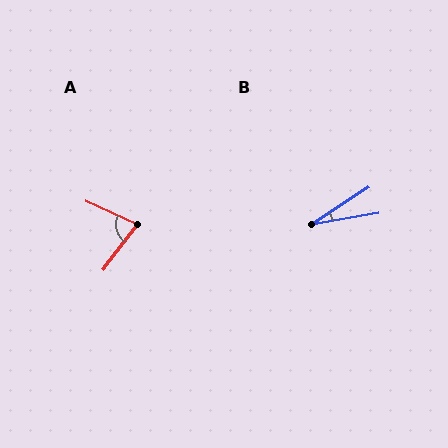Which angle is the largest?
A, at approximately 77 degrees.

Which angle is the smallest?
B, at approximately 23 degrees.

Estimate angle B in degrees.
Approximately 23 degrees.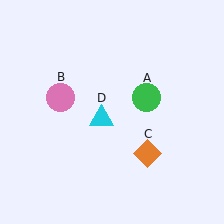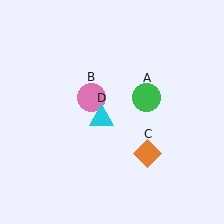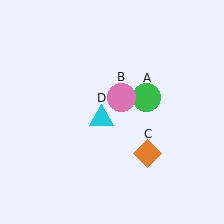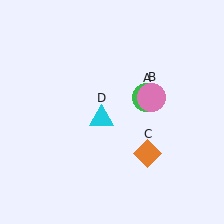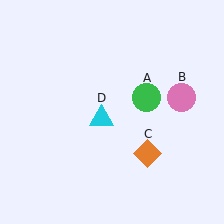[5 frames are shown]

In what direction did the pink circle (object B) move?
The pink circle (object B) moved right.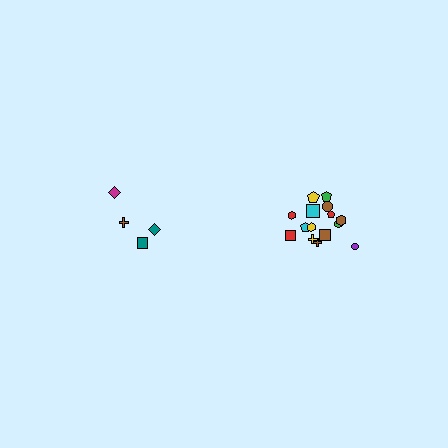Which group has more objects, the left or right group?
The right group.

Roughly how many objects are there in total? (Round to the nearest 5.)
Roughly 20 objects in total.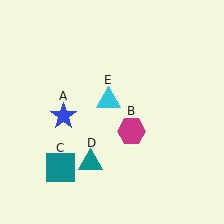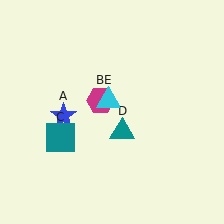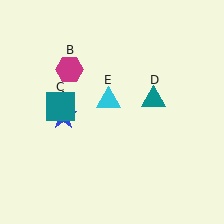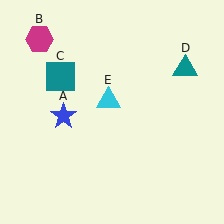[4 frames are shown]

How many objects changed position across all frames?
3 objects changed position: magenta hexagon (object B), teal square (object C), teal triangle (object D).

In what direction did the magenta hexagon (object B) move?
The magenta hexagon (object B) moved up and to the left.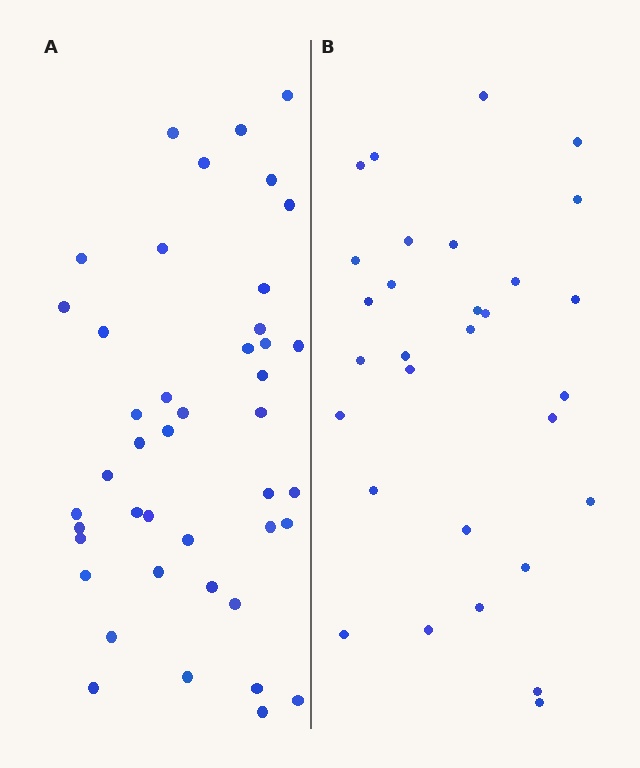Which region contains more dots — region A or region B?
Region A (the left region) has more dots.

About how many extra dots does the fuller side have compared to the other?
Region A has approximately 15 more dots than region B.